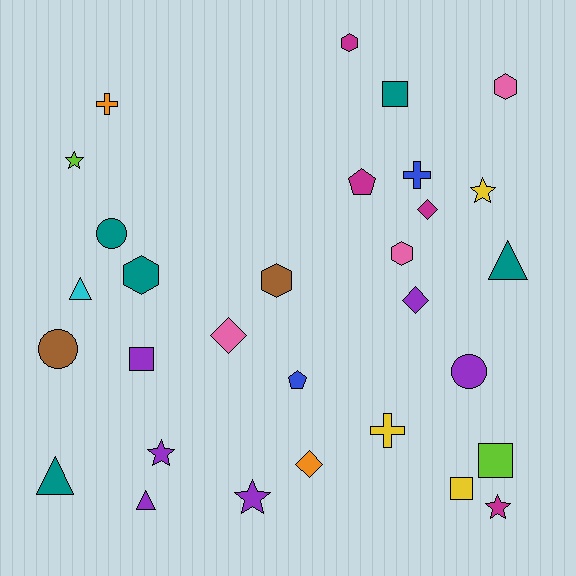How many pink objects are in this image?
There are 3 pink objects.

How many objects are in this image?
There are 30 objects.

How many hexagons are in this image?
There are 5 hexagons.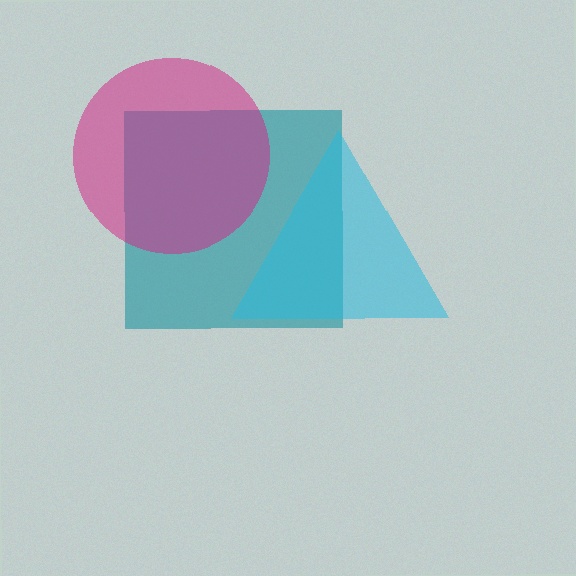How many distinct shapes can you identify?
There are 3 distinct shapes: a teal square, a cyan triangle, a magenta circle.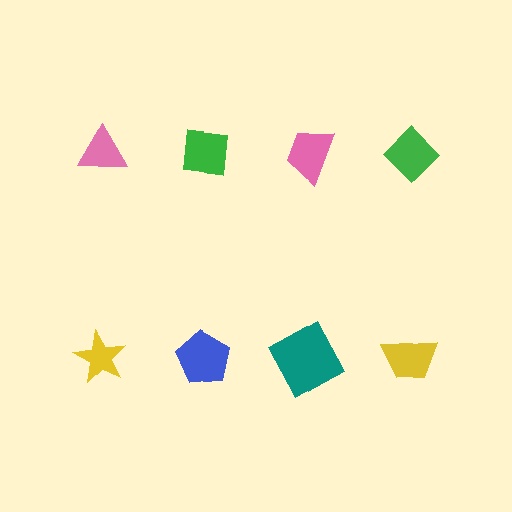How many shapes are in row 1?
4 shapes.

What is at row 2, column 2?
A blue pentagon.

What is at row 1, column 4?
A green diamond.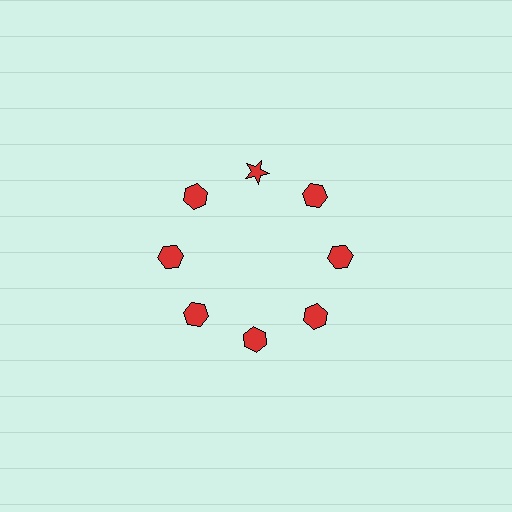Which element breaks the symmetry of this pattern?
The red star at roughly the 12 o'clock position breaks the symmetry. All other shapes are red hexagons.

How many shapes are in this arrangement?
There are 8 shapes arranged in a ring pattern.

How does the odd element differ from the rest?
It has a different shape: star instead of hexagon.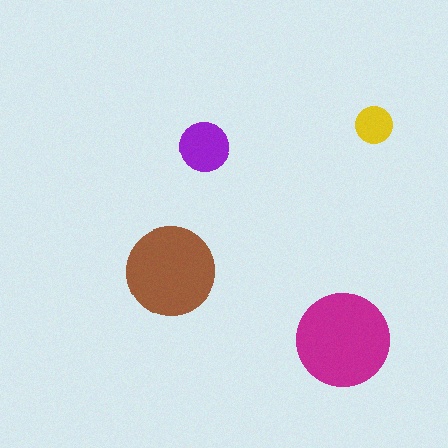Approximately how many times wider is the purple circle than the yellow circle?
About 1.5 times wider.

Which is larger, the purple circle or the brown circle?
The brown one.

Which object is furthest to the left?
The brown circle is leftmost.